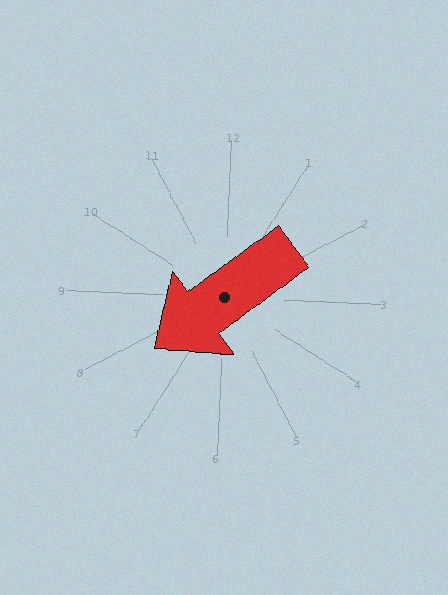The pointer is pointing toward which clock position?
Roughly 8 o'clock.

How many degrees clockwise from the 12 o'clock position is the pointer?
Approximately 231 degrees.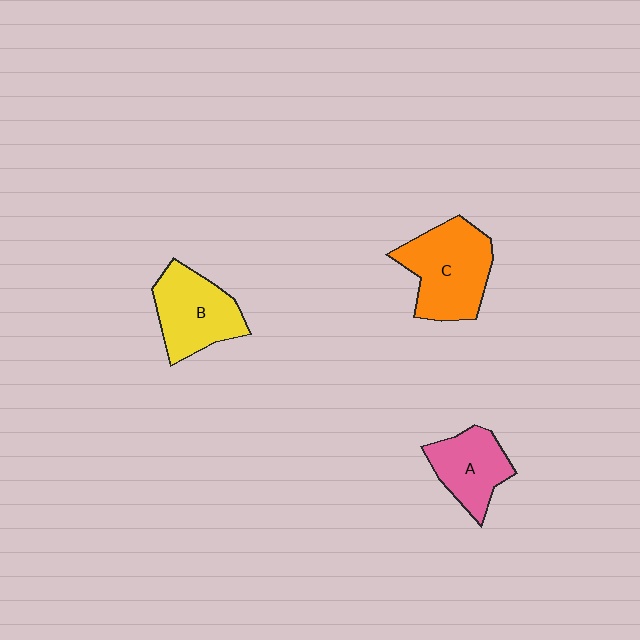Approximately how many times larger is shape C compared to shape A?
Approximately 1.5 times.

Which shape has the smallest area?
Shape A (pink).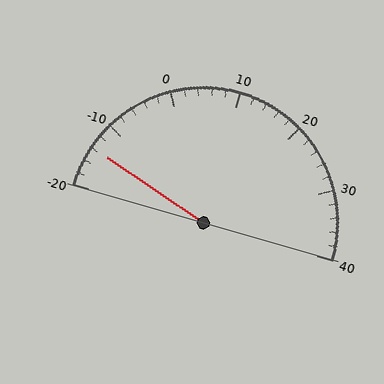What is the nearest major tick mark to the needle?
The nearest major tick mark is -10.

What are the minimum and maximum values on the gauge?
The gauge ranges from -20 to 40.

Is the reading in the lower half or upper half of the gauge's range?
The reading is in the lower half of the range (-20 to 40).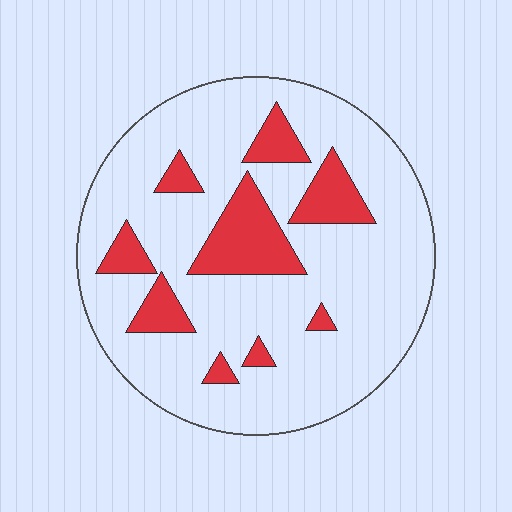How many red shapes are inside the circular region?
9.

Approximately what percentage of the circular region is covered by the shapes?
Approximately 20%.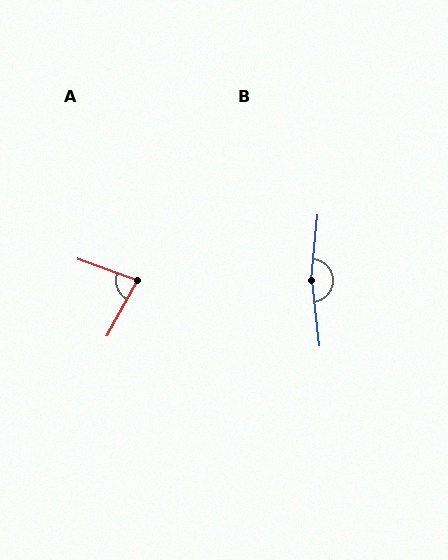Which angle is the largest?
B, at approximately 167 degrees.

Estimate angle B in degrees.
Approximately 167 degrees.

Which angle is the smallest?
A, at approximately 81 degrees.